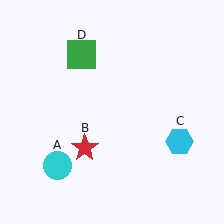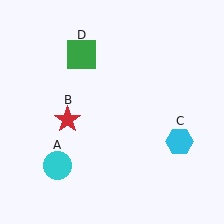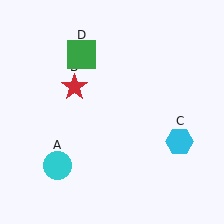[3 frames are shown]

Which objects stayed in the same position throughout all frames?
Cyan circle (object A) and cyan hexagon (object C) and green square (object D) remained stationary.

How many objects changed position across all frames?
1 object changed position: red star (object B).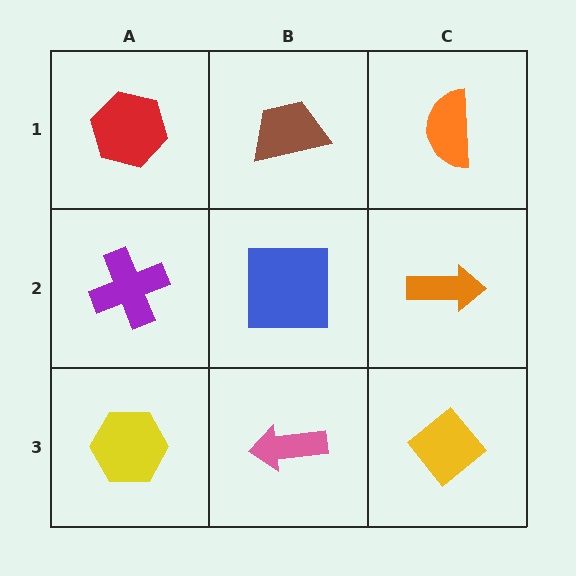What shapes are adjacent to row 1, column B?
A blue square (row 2, column B), a red hexagon (row 1, column A), an orange semicircle (row 1, column C).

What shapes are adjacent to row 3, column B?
A blue square (row 2, column B), a yellow hexagon (row 3, column A), a yellow diamond (row 3, column C).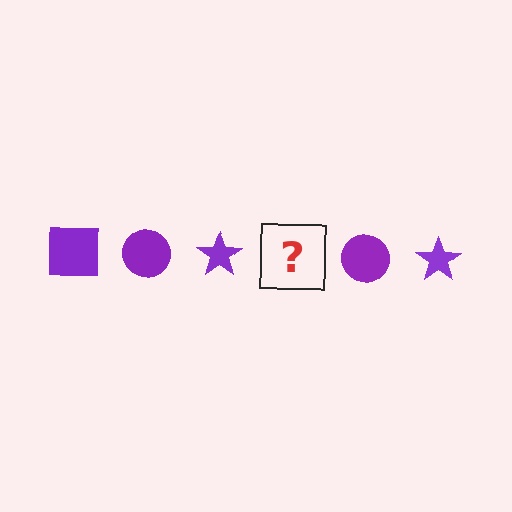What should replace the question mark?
The question mark should be replaced with a purple square.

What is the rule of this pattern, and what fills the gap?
The rule is that the pattern cycles through square, circle, star shapes in purple. The gap should be filled with a purple square.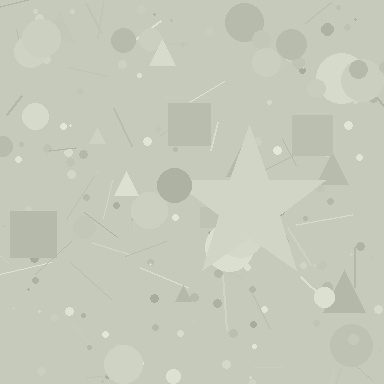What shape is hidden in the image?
A star is hidden in the image.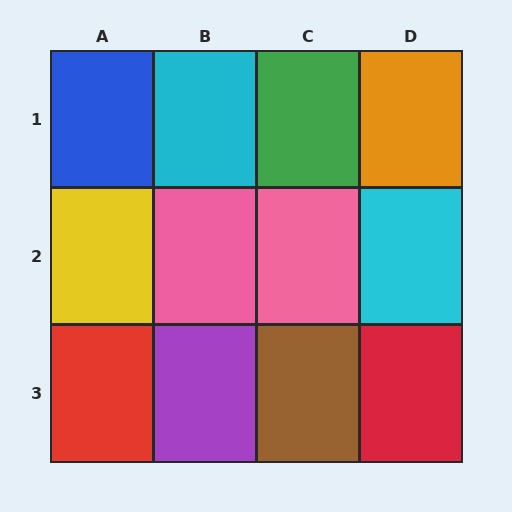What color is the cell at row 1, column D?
Orange.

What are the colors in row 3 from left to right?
Red, purple, brown, red.